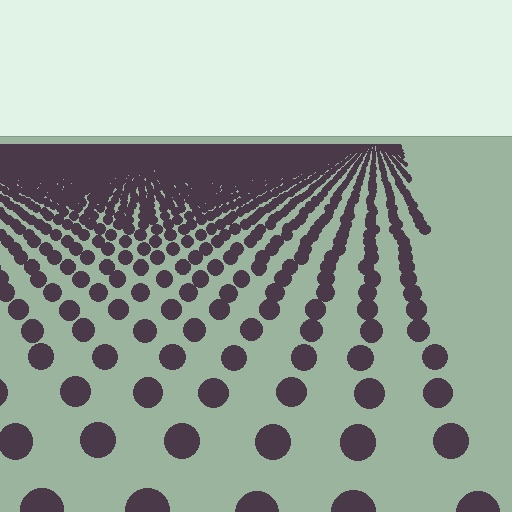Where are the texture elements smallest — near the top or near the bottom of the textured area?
Near the top.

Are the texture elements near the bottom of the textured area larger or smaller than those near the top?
Larger. Near the bottom, elements are closer to the viewer and appear at a bigger on-screen size.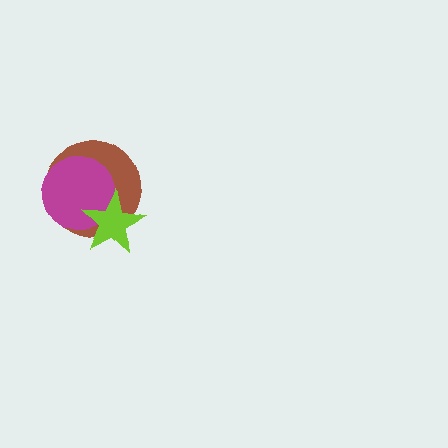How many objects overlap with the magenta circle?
2 objects overlap with the magenta circle.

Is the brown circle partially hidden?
Yes, it is partially covered by another shape.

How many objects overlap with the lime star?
2 objects overlap with the lime star.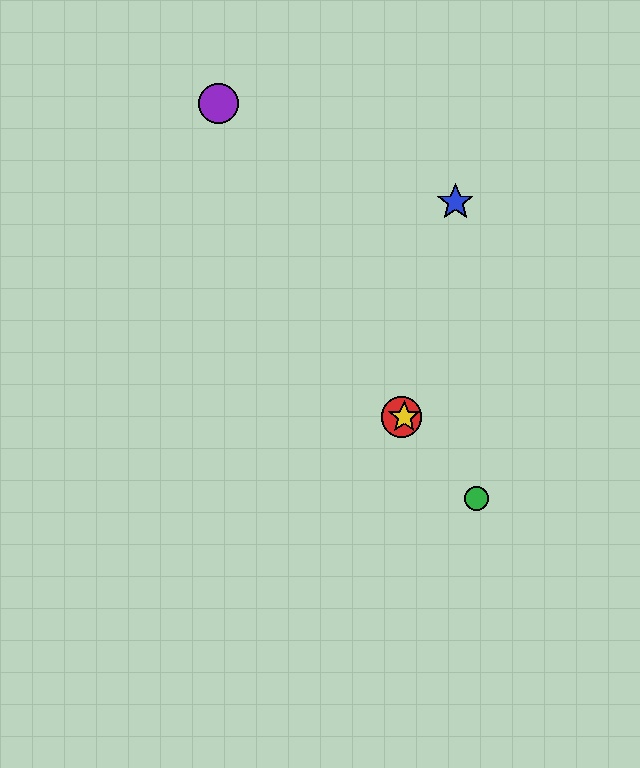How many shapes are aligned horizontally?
2 shapes (the red circle, the yellow star) are aligned horizontally.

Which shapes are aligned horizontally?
The red circle, the yellow star are aligned horizontally.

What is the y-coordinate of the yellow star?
The yellow star is at y≈417.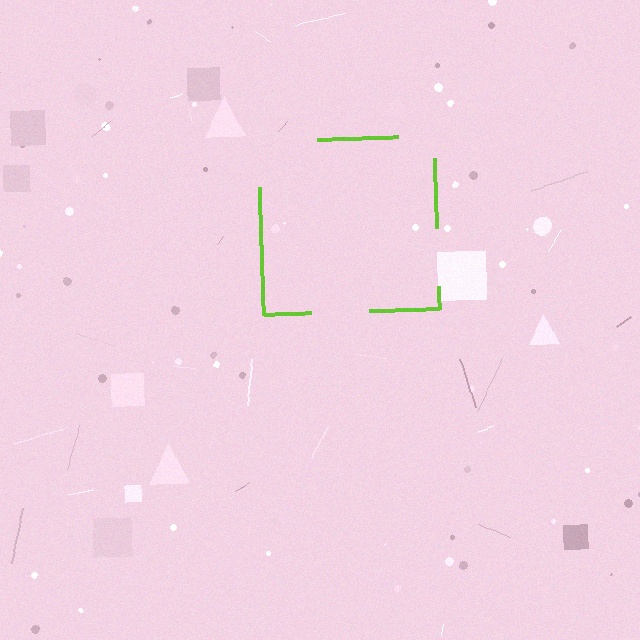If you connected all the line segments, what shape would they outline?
They would outline a square.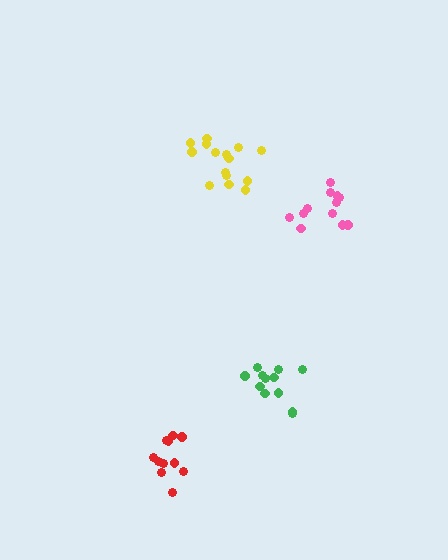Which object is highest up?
The yellow cluster is topmost.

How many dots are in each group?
Group 1: 12 dots, Group 2: 15 dots, Group 3: 11 dots, Group 4: 12 dots (50 total).